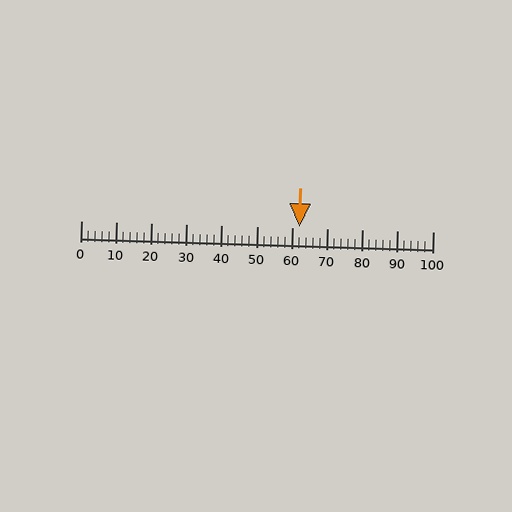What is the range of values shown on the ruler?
The ruler shows values from 0 to 100.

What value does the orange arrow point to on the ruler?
The orange arrow points to approximately 62.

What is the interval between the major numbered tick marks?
The major tick marks are spaced 10 units apart.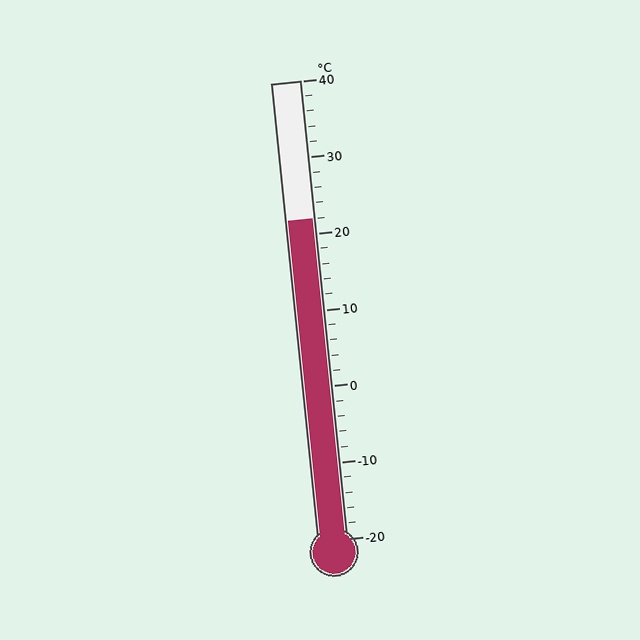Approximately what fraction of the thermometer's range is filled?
The thermometer is filled to approximately 70% of its range.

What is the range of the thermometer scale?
The thermometer scale ranges from -20°C to 40°C.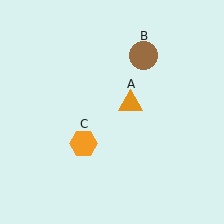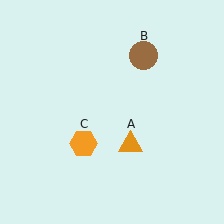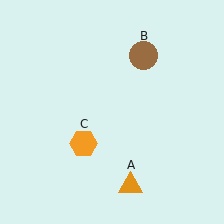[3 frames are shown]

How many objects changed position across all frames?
1 object changed position: orange triangle (object A).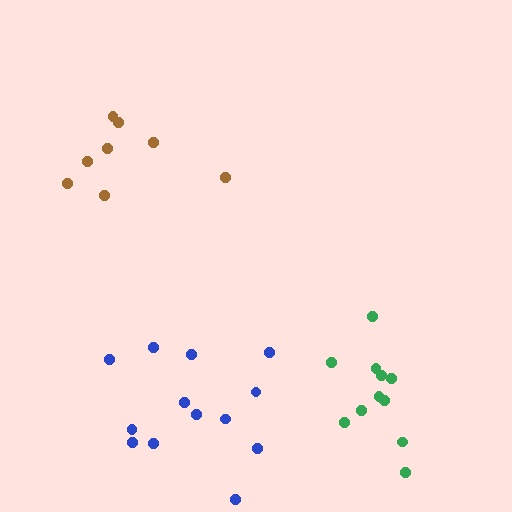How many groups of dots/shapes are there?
There are 3 groups.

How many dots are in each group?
Group 1: 13 dots, Group 2: 8 dots, Group 3: 11 dots (32 total).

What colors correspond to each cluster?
The clusters are colored: blue, brown, green.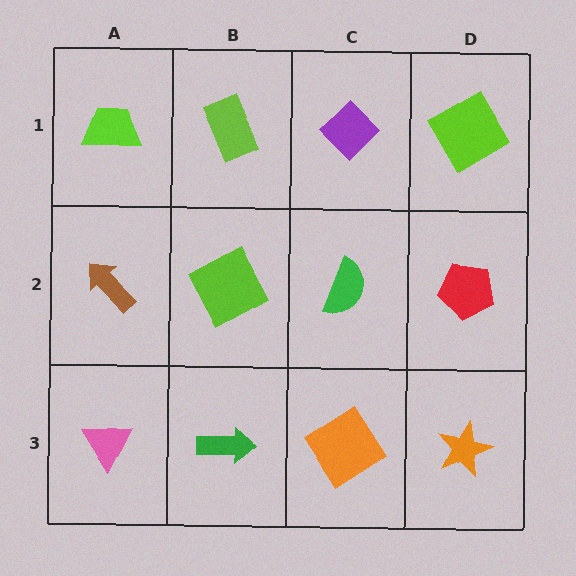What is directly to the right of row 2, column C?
A red pentagon.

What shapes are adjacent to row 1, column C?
A green semicircle (row 2, column C), a lime rectangle (row 1, column B), a lime diamond (row 1, column D).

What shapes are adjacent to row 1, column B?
A lime square (row 2, column B), a lime trapezoid (row 1, column A), a purple diamond (row 1, column C).